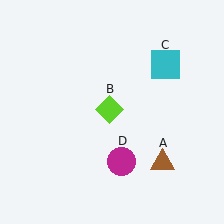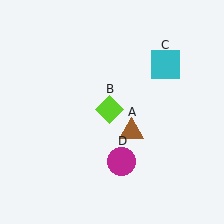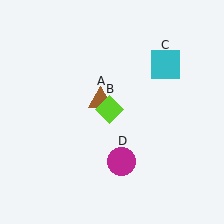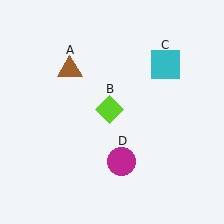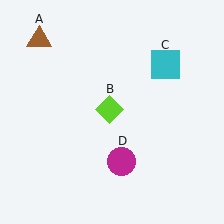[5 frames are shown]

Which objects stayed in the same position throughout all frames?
Lime diamond (object B) and cyan square (object C) and magenta circle (object D) remained stationary.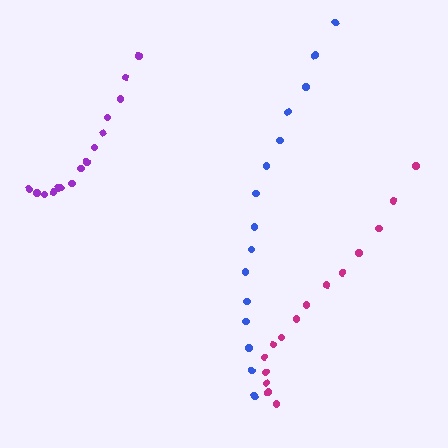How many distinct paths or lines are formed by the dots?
There are 3 distinct paths.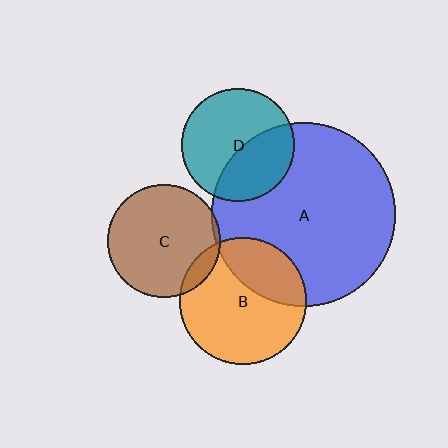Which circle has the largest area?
Circle A (blue).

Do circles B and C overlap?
Yes.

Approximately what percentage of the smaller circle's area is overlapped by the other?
Approximately 10%.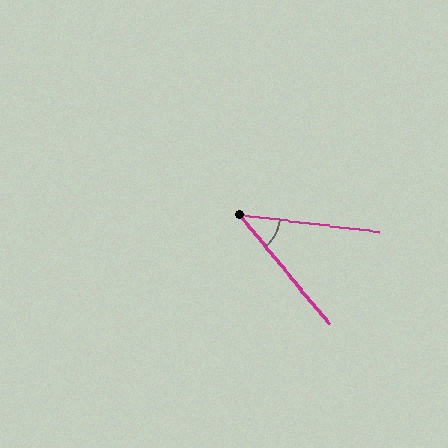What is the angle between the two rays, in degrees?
Approximately 44 degrees.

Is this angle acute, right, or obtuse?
It is acute.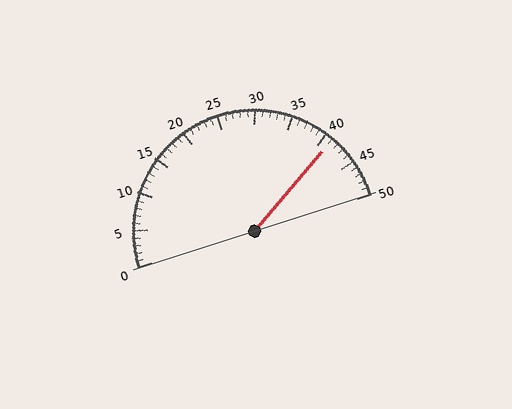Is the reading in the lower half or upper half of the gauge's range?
The reading is in the upper half of the range (0 to 50).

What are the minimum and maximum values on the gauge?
The gauge ranges from 0 to 50.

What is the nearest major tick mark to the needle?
The nearest major tick mark is 40.